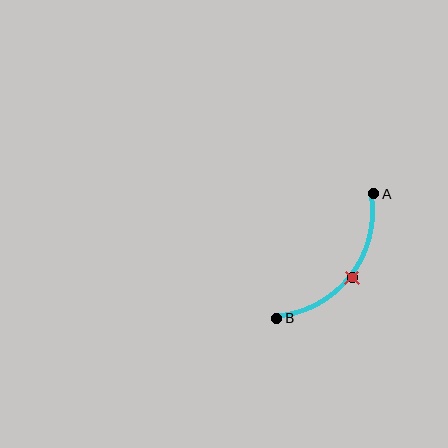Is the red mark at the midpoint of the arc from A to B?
Yes. The red mark lies on the arc at equal arc-length from both A and B — it is the arc midpoint.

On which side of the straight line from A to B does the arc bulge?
The arc bulges below and to the right of the straight line connecting A and B.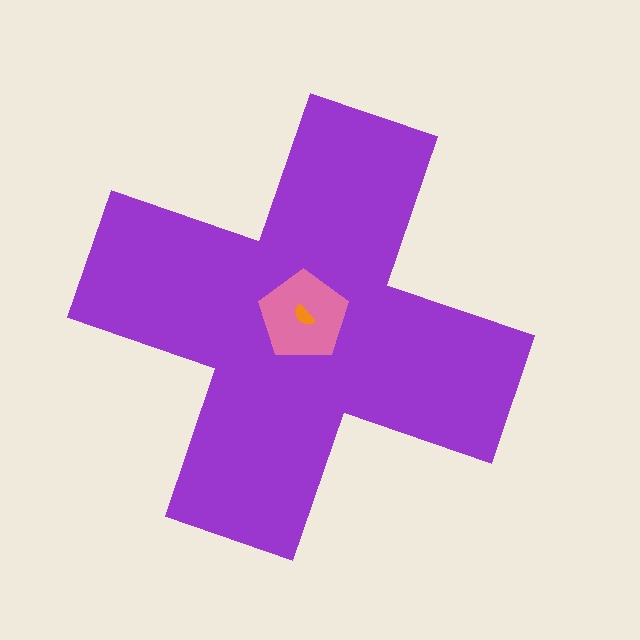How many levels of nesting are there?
3.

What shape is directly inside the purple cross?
The pink pentagon.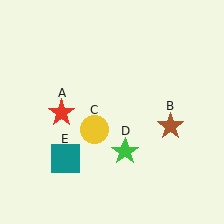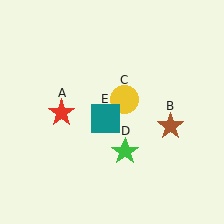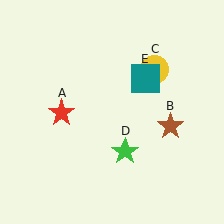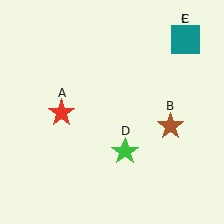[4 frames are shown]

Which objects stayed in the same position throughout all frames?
Red star (object A) and brown star (object B) and green star (object D) remained stationary.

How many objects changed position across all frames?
2 objects changed position: yellow circle (object C), teal square (object E).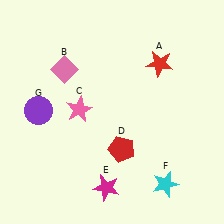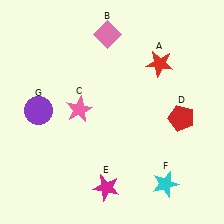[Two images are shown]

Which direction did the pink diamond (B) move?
The pink diamond (B) moved right.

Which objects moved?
The objects that moved are: the pink diamond (B), the red pentagon (D).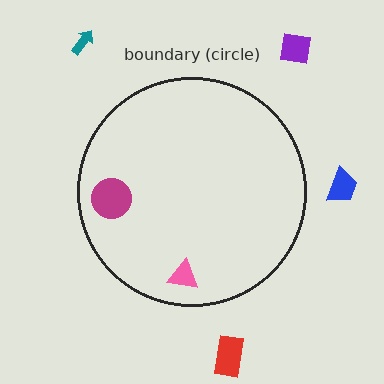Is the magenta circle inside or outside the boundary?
Inside.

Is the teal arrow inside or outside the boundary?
Outside.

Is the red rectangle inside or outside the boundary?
Outside.